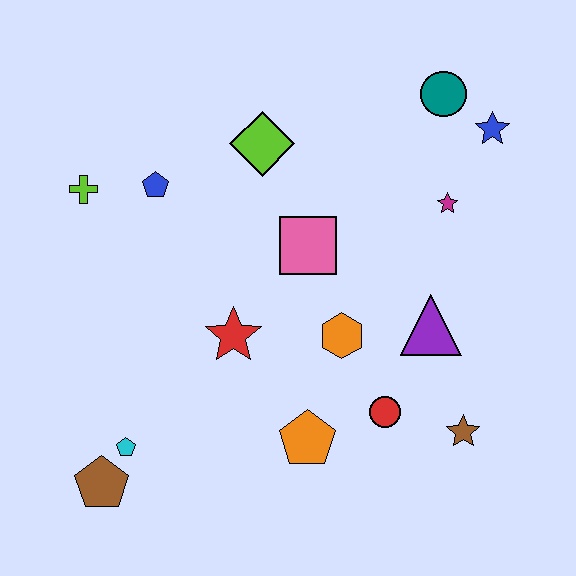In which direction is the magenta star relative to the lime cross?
The magenta star is to the right of the lime cross.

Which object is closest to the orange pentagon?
The red circle is closest to the orange pentagon.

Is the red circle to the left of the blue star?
Yes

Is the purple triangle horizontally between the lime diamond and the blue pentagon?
No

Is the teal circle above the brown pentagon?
Yes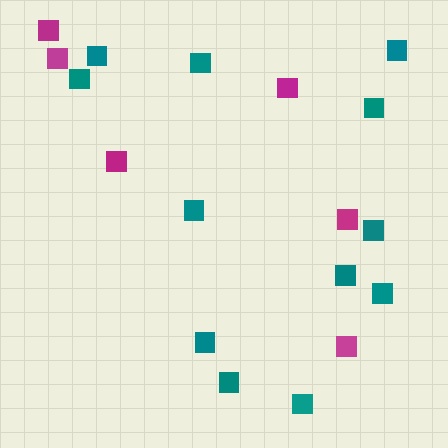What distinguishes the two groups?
There are 2 groups: one group of teal squares (12) and one group of magenta squares (6).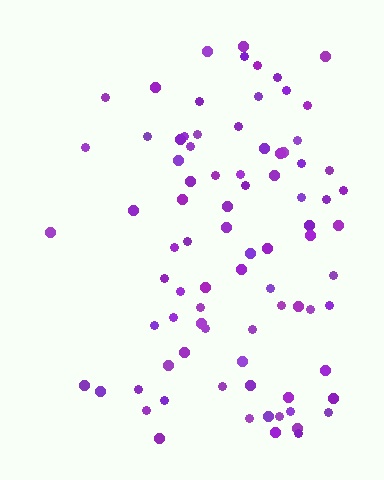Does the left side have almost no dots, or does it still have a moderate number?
Still a moderate number, just noticeably fewer than the right.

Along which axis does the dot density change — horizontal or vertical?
Horizontal.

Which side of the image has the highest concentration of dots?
The right.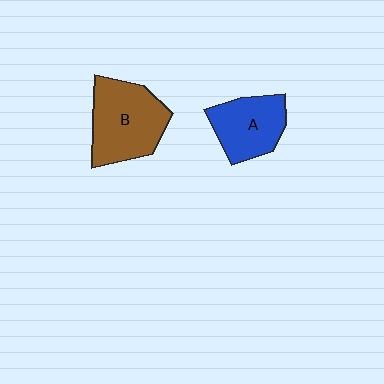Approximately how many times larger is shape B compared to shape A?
Approximately 1.4 times.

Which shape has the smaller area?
Shape A (blue).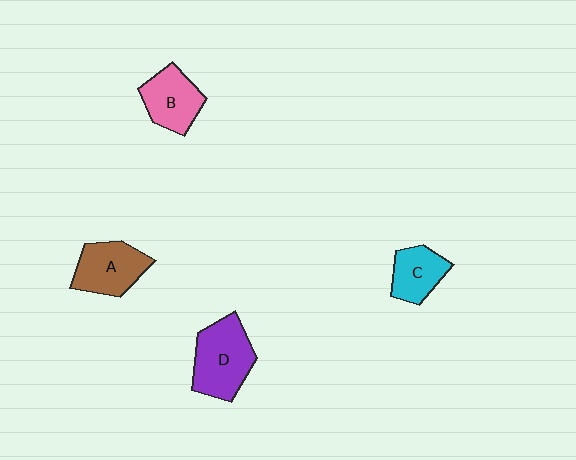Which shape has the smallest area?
Shape C (cyan).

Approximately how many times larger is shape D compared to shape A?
Approximately 1.2 times.